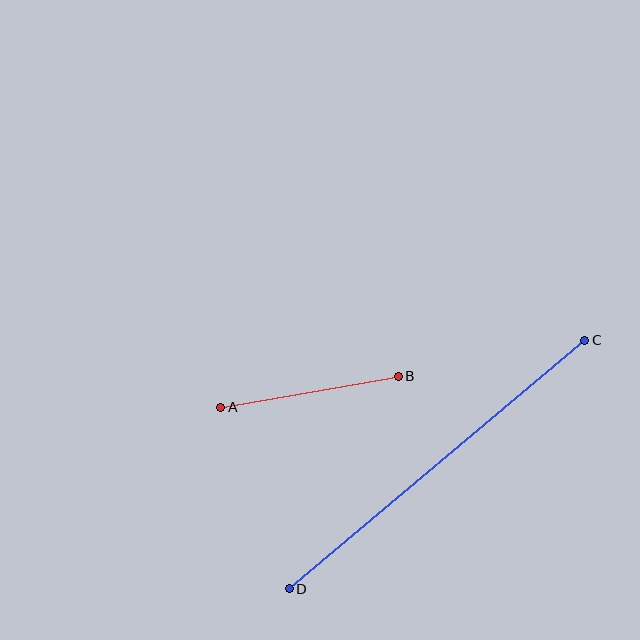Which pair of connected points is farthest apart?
Points C and D are farthest apart.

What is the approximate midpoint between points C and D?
The midpoint is at approximately (437, 465) pixels.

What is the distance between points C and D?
The distance is approximately 386 pixels.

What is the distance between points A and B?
The distance is approximately 180 pixels.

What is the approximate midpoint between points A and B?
The midpoint is at approximately (310, 392) pixels.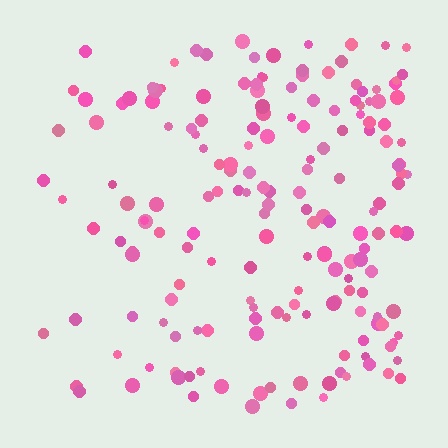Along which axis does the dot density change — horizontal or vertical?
Horizontal.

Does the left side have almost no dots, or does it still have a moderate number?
Still a moderate number, just noticeably fewer than the right.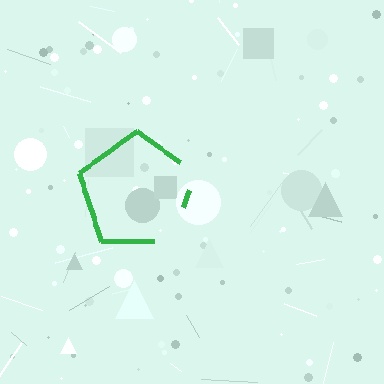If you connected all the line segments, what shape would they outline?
They would outline a pentagon.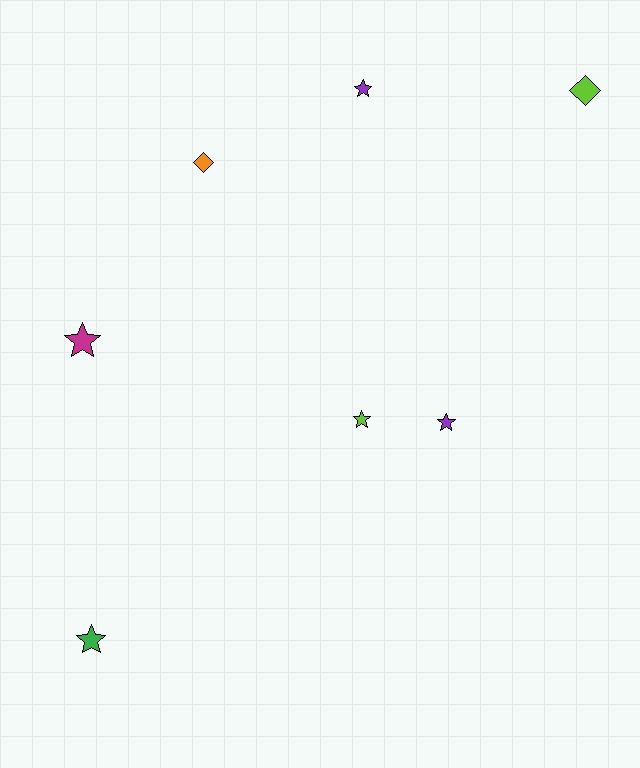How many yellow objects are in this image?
There are no yellow objects.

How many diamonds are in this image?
There are 2 diamonds.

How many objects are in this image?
There are 7 objects.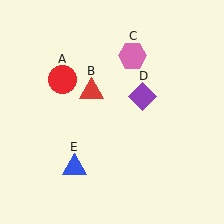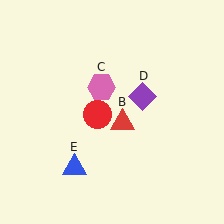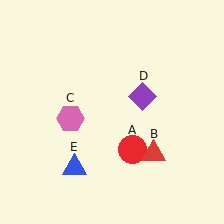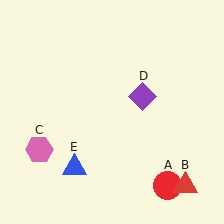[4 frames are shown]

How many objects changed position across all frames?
3 objects changed position: red circle (object A), red triangle (object B), pink hexagon (object C).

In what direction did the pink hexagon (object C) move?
The pink hexagon (object C) moved down and to the left.